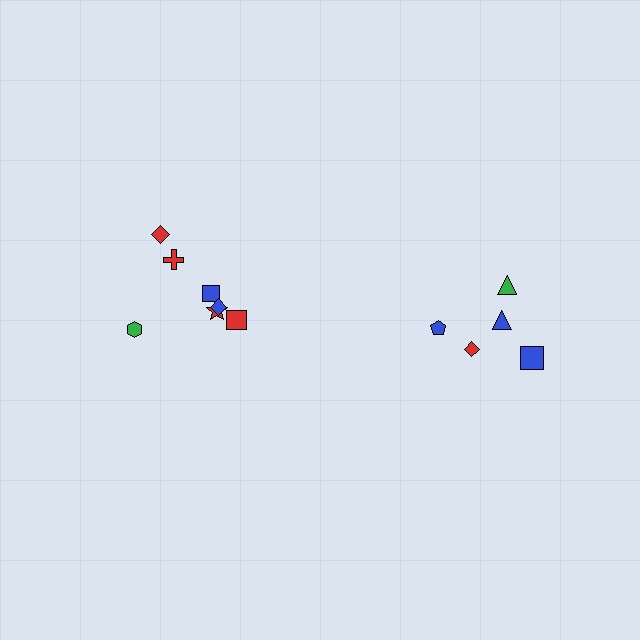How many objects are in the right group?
There are 5 objects.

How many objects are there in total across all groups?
There are 12 objects.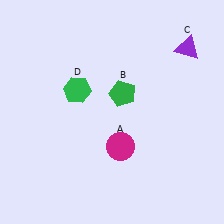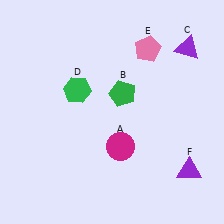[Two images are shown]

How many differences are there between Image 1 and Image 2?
There are 2 differences between the two images.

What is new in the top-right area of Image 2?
A pink pentagon (E) was added in the top-right area of Image 2.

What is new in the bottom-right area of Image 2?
A purple triangle (F) was added in the bottom-right area of Image 2.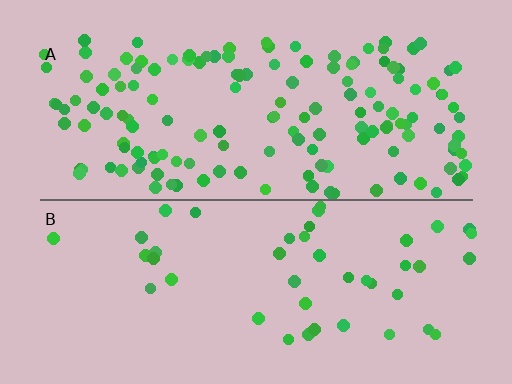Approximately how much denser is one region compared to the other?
Approximately 3.4× — region A over region B.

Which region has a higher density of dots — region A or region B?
A (the top).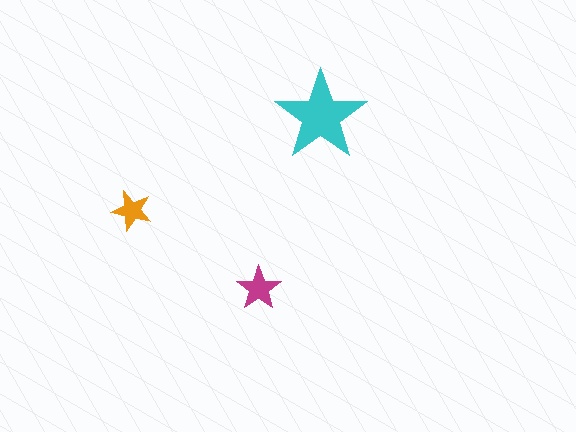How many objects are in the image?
There are 3 objects in the image.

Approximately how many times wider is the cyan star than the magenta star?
About 2 times wider.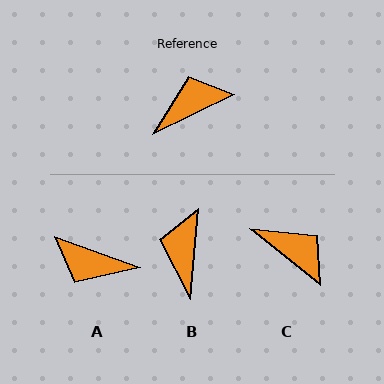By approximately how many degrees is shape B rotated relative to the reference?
Approximately 59 degrees counter-clockwise.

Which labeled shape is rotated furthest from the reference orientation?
A, about 134 degrees away.